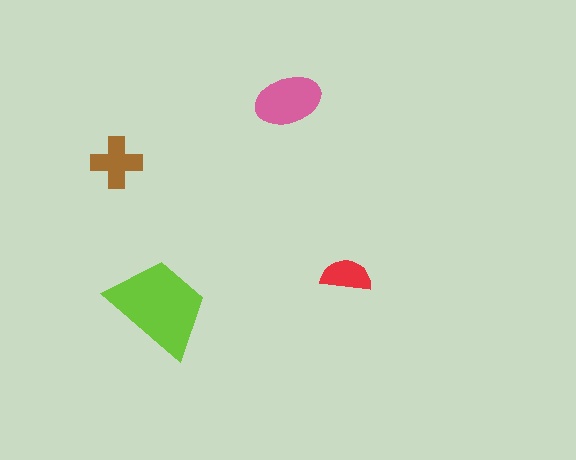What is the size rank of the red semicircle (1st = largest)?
4th.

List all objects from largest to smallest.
The lime trapezoid, the pink ellipse, the brown cross, the red semicircle.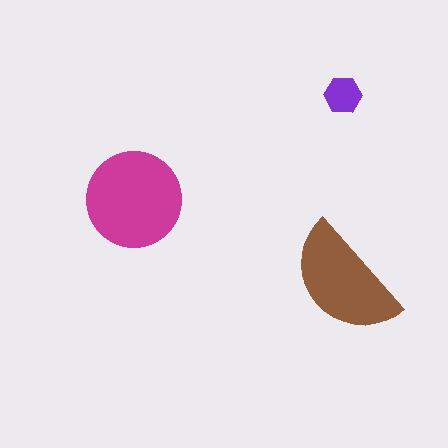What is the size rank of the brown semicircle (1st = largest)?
2nd.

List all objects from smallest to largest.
The purple hexagon, the brown semicircle, the magenta circle.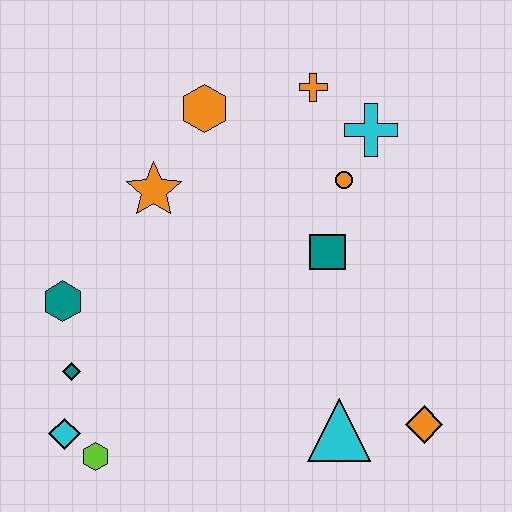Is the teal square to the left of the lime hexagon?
No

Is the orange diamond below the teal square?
Yes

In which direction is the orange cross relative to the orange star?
The orange cross is to the right of the orange star.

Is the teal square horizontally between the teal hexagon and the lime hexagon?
No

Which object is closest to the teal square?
The orange circle is closest to the teal square.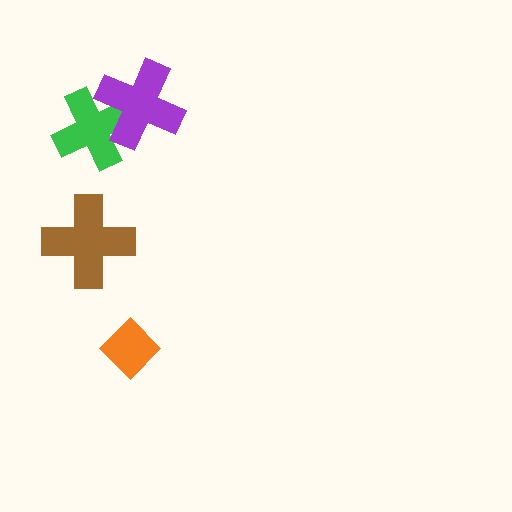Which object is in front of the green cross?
The purple cross is in front of the green cross.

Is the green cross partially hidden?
Yes, it is partially covered by another shape.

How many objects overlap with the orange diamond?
0 objects overlap with the orange diamond.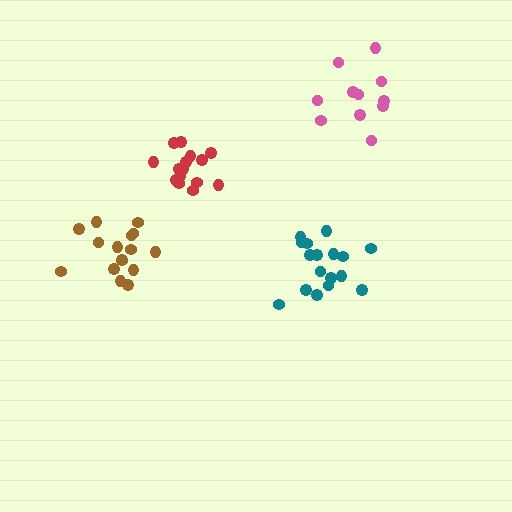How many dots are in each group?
Group 1: 17 dots, Group 2: 16 dots, Group 3: 11 dots, Group 4: 16 dots (60 total).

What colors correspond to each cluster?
The clusters are colored: teal, brown, pink, red.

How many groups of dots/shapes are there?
There are 4 groups.